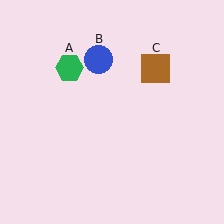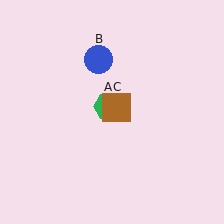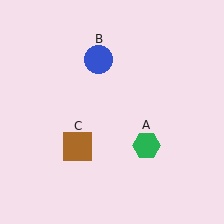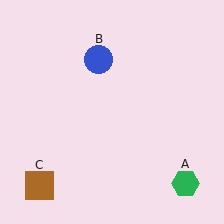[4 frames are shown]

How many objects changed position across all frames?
2 objects changed position: green hexagon (object A), brown square (object C).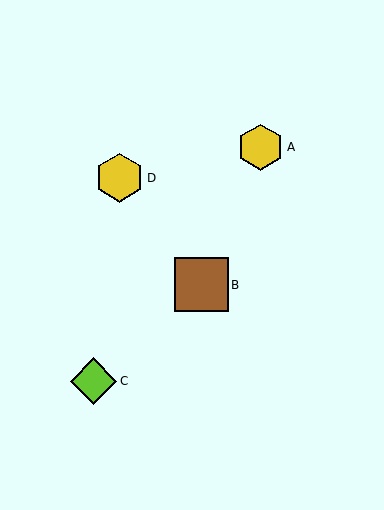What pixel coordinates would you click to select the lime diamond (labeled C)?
Click at (93, 381) to select the lime diamond C.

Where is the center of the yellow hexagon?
The center of the yellow hexagon is at (261, 147).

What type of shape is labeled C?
Shape C is a lime diamond.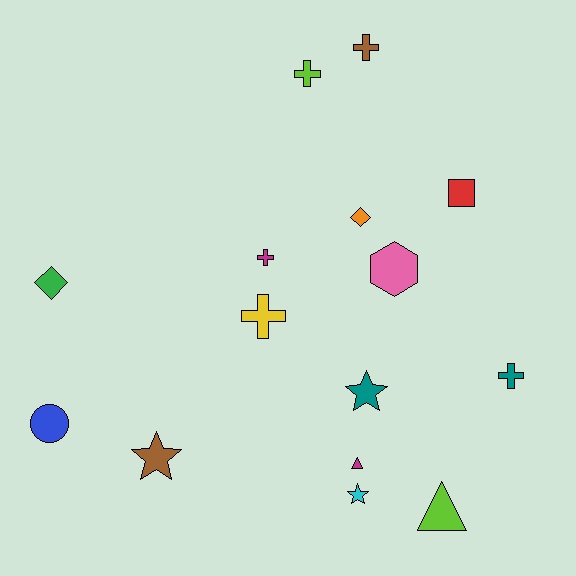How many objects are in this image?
There are 15 objects.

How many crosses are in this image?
There are 5 crosses.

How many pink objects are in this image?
There is 1 pink object.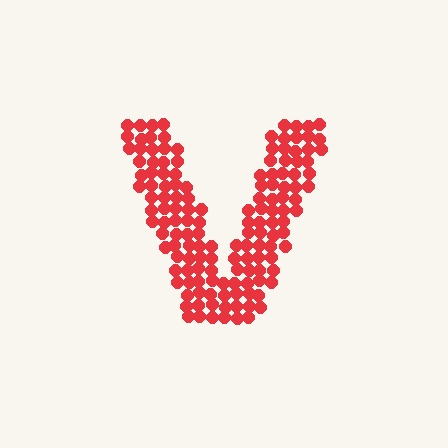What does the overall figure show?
The overall figure shows the letter V.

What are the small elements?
The small elements are circles.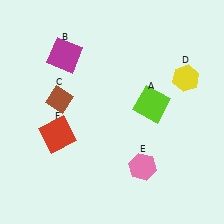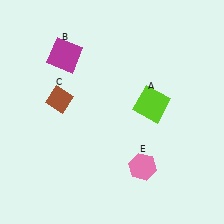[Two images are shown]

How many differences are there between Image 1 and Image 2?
There are 2 differences between the two images.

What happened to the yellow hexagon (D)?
The yellow hexagon (D) was removed in Image 2. It was in the top-right area of Image 1.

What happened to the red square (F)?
The red square (F) was removed in Image 2. It was in the bottom-left area of Image 1.